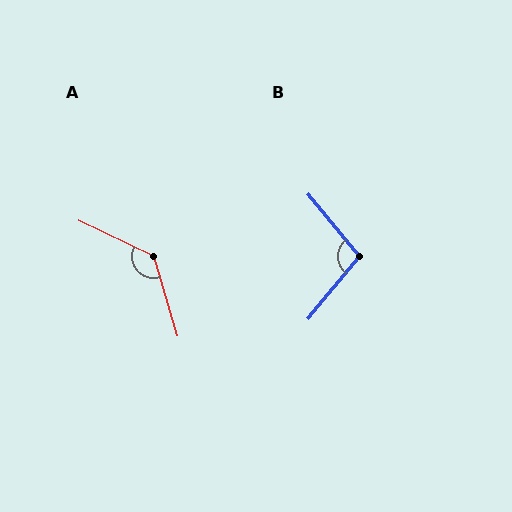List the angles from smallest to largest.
B (102°), A (132°).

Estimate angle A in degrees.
Approximately 132 degrees.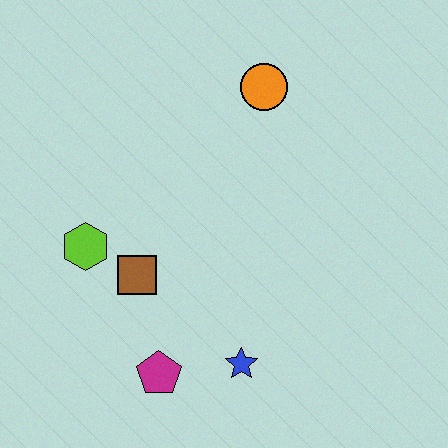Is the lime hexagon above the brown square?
Yes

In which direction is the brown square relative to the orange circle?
The brown square is below the orange circle.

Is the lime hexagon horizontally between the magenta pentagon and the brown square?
No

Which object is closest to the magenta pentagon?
The blue star is closest to the magenta pentagon.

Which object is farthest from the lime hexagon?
The orange circle is farthest from the lime hexagon.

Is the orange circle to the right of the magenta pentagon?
Yes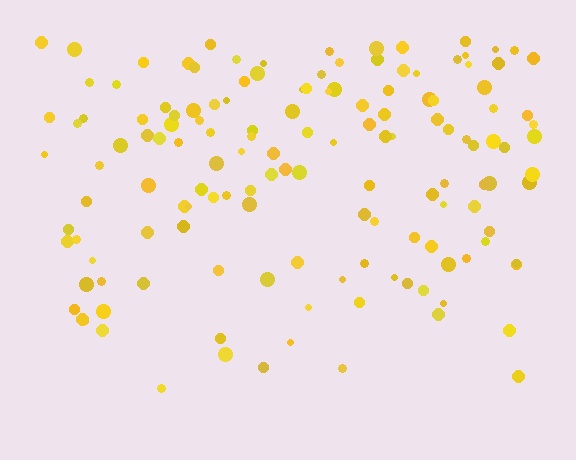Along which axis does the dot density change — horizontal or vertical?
Vertical.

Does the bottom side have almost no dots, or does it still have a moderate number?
Still a moderate number, just noticeably fewer than the top.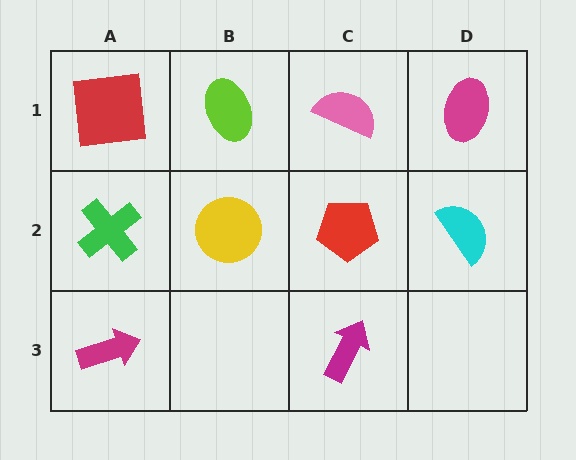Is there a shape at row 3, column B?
No, that cell is empty.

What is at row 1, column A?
A red square.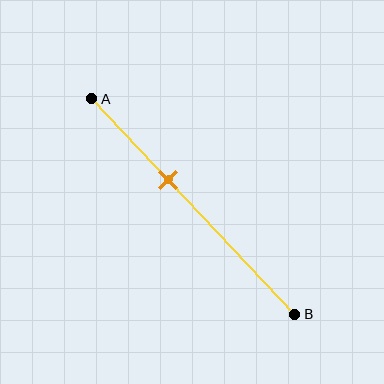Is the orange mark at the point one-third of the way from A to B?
No, the mark is at about 40% from A, not at the 33% one-third point.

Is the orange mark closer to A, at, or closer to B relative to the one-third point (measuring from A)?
The orange mark is closer to point B than the one-third point of segment AB.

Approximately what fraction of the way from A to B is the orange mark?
The orange mark is approximately 40% of the way from A to B.